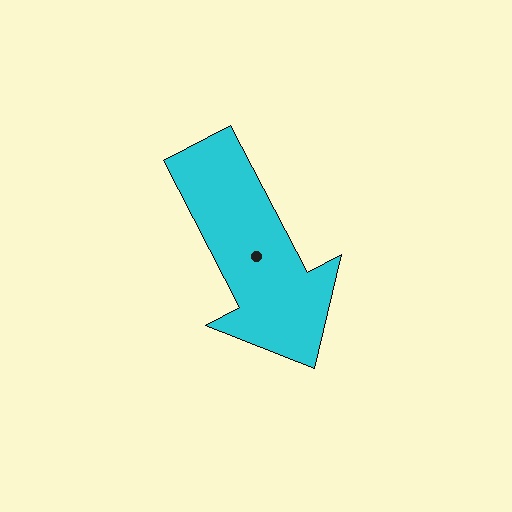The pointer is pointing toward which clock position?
Roughly 5 o'clock.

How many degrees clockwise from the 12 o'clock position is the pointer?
Approximately 152 degrees.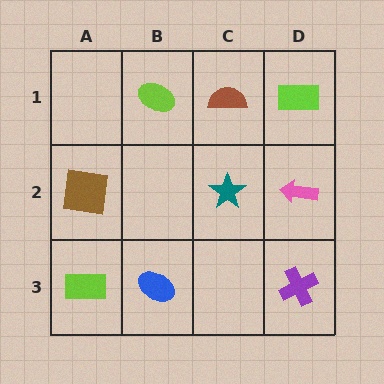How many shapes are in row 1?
3 shapes.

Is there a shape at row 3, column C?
No, that cell is empty.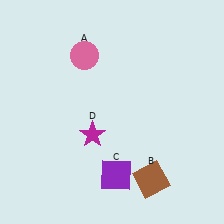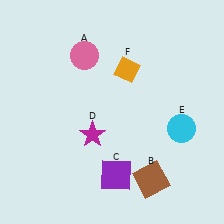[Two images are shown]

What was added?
A cyan circle (E), an orange diamond (F) were added in Image 2.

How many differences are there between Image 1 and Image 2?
There are 2 differences between the two images.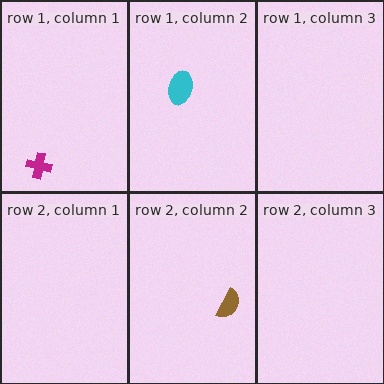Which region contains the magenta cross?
The row 1, column 1 region.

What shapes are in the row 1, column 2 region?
The cyan ellipse.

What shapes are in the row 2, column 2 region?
The brown semicircle.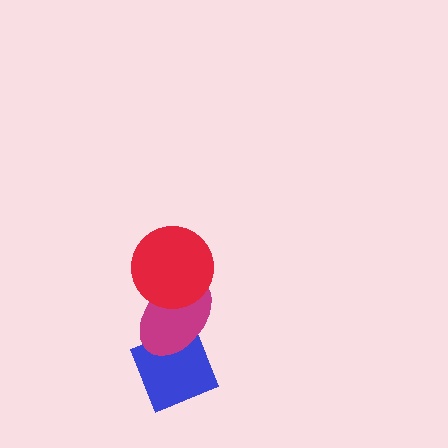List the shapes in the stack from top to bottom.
From top to bottom: the red circle, the magenta ellipse, the blue diamond.